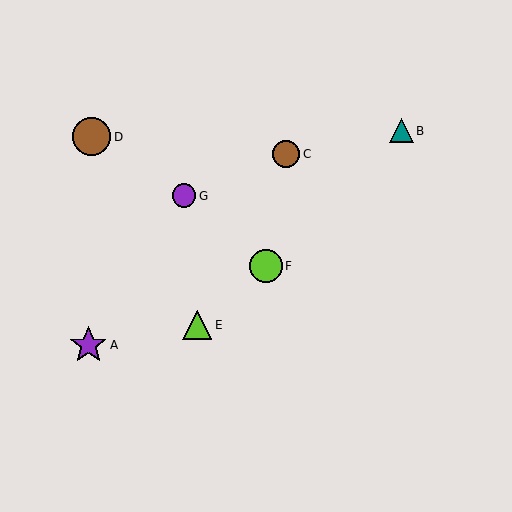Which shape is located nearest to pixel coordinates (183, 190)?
The purple circle (labeled G) at (184, 196) is nearest to that location.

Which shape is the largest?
The brown circle (labeled D) is the largest.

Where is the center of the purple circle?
The center of the purple circle is at (184, 196).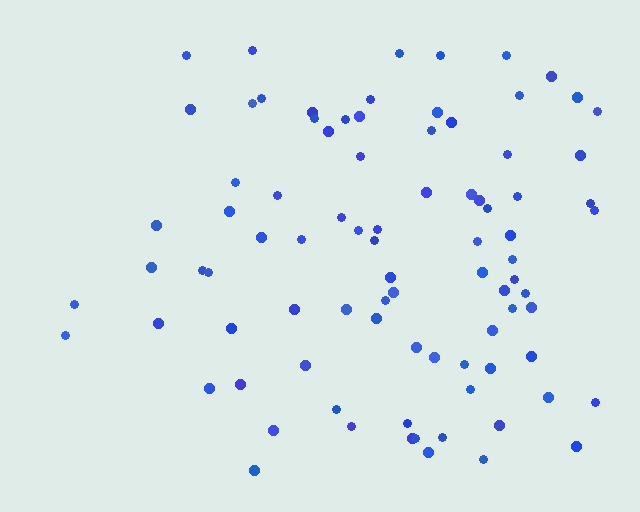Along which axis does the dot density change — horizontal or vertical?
Horizontal.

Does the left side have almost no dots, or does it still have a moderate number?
Still a moderate number, just noticeably fewer than the right.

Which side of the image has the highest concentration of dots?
The right.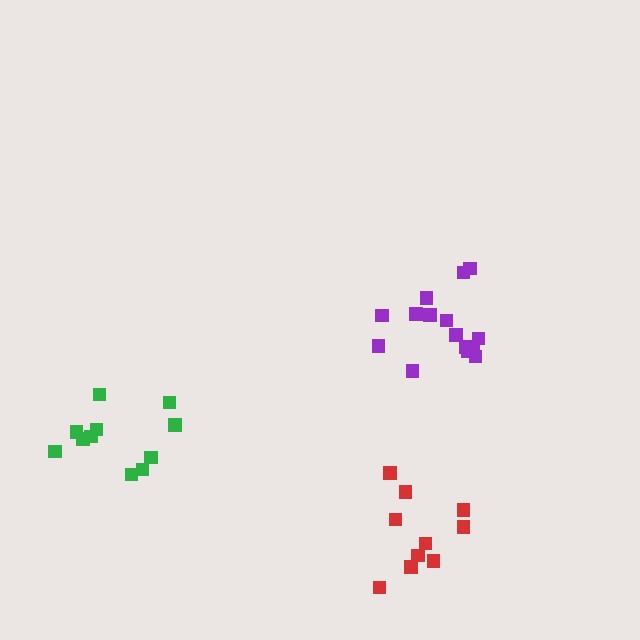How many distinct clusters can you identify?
There are 3 distinct clusters.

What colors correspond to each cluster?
The clusters are colored: red, green, purple.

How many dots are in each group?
Group 1: 10 dots, Group 2: 11 dots, Group 3: 15 dots (36 total).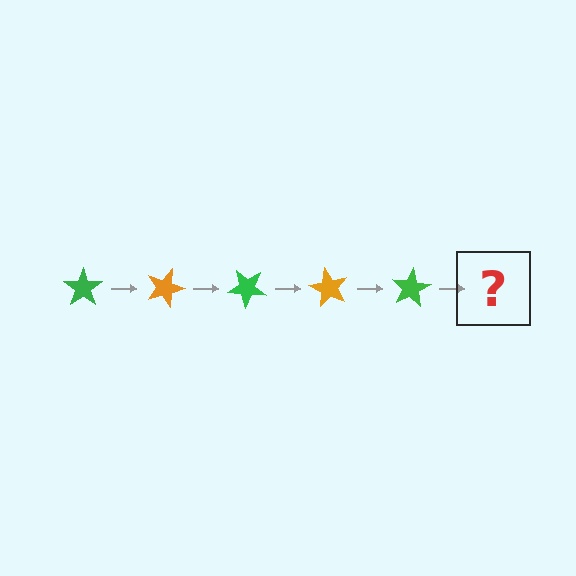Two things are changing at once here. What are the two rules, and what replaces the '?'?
The two rules are that it rotates 20 degrees each step and the color cycles through green and orange. The '?' should be an orange star, rotated 100 degrees from the start.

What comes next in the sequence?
The next element should be an orange star, rotated 100 degrees from the start.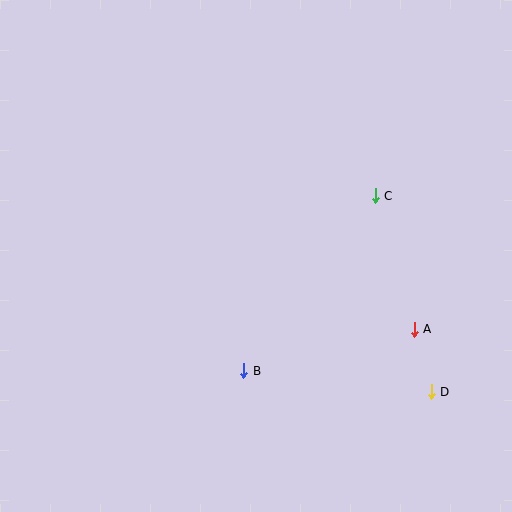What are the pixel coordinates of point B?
Point B is at (244, 371).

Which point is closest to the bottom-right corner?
Point D is closest to the bottom-right corner.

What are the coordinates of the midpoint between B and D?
The midpoint between B and D is at (338, 381).